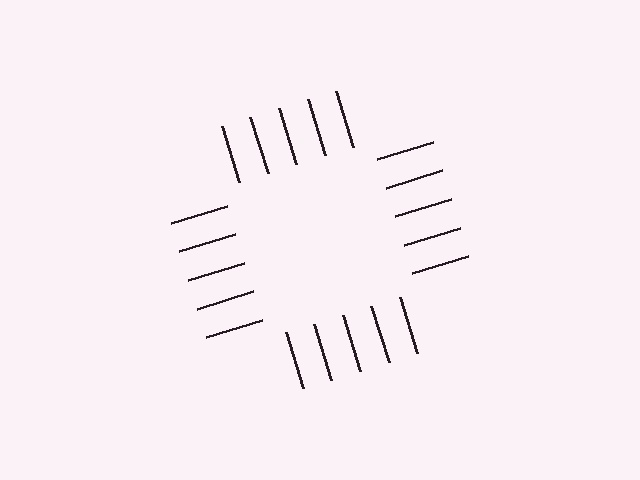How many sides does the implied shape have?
4 sides — the line-ends trace a square.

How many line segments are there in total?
20 — 5 along each of the 4 edges.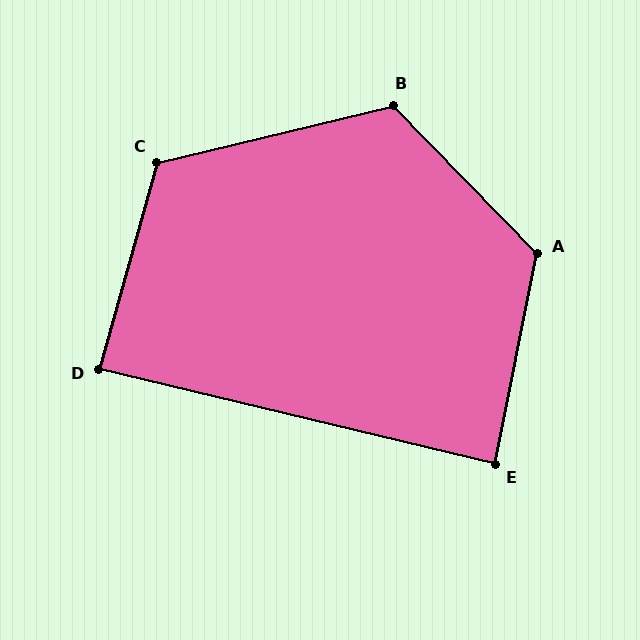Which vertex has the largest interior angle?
A, at approximately 125 degrees.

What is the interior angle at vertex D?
Approximately 88 degrees (approximately right).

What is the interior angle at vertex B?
Approximately 120 degrees (obtuse).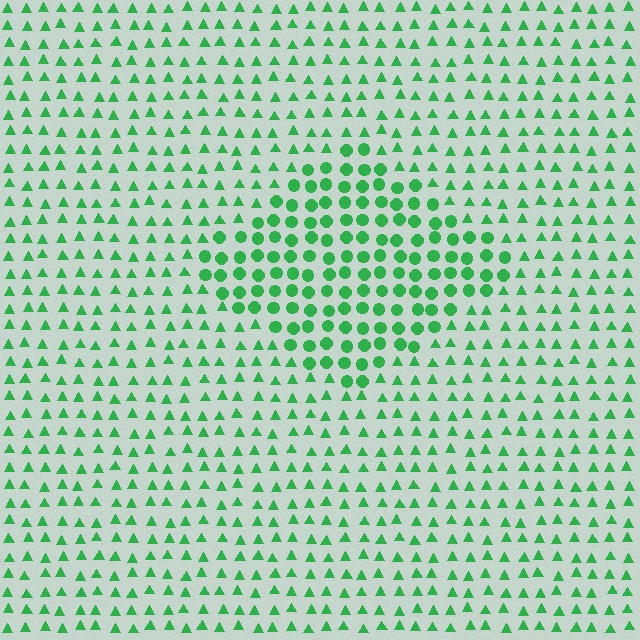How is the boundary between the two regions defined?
The boundary is defined by a change in element shape: circles inside vs. triangles outside. All elements share the same color and spacing.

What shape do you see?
I see a diamond.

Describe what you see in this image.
The image is filled with small green elements arranged in a uniform grid. A diamond-shaped region contains circles, while the surrounding area contains triangles. The boundary is defined purely by the change in element shape.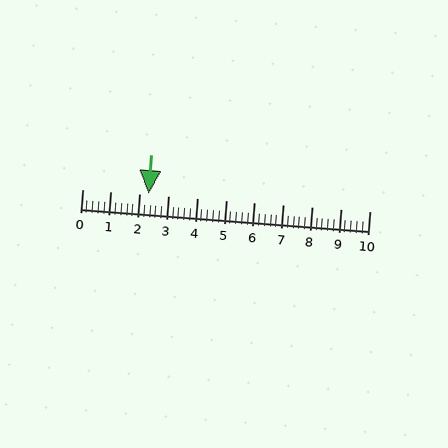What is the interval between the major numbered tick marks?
The major tick marks are spaced 1 units apart.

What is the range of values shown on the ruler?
The ruler shows values from 0 to 10.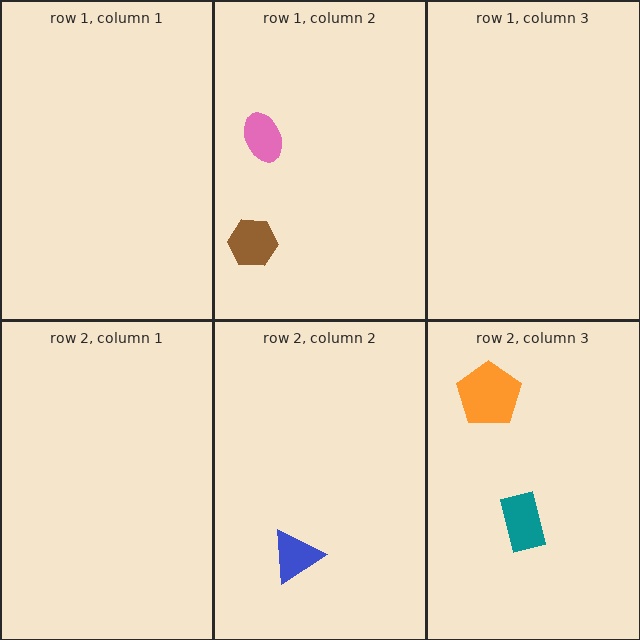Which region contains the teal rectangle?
The row 2, column 3 region.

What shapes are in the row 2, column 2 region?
The blue triangle.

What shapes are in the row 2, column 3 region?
The orange pentagon, the teal rectangle.